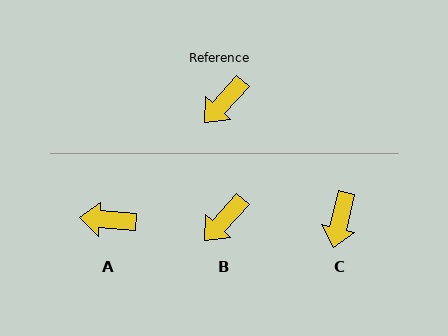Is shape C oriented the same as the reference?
No, it is off by about 28 degrees.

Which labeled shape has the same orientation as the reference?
B.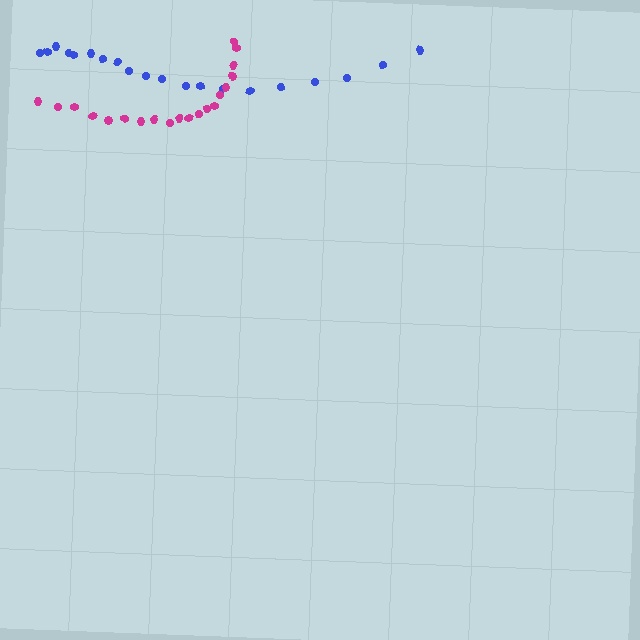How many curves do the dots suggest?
There are 2 distinct paths.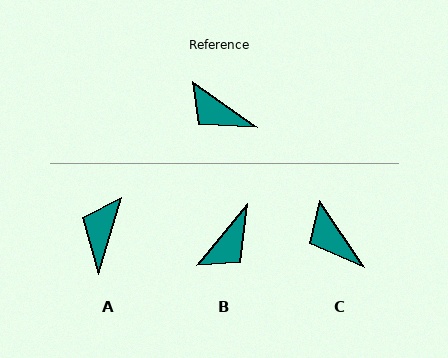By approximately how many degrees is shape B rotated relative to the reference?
Approximately 86 degrees counter-clockwise.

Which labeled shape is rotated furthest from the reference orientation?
B, about 86 degrees away.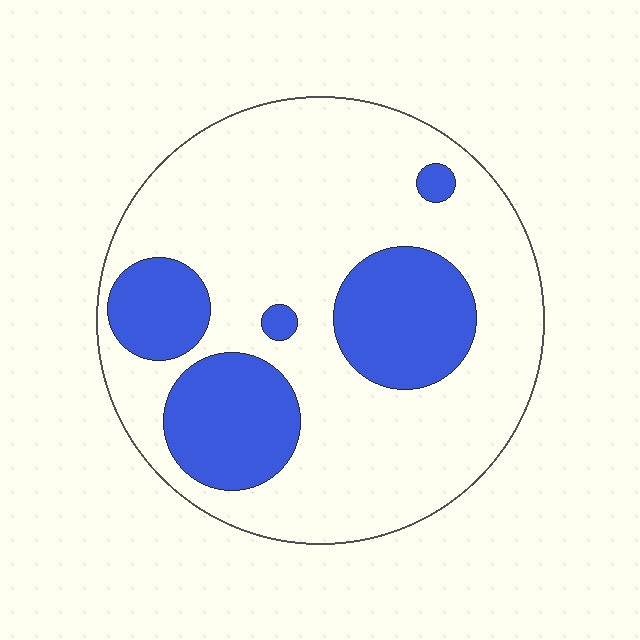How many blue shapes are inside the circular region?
5.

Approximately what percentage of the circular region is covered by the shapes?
Approximately 25%.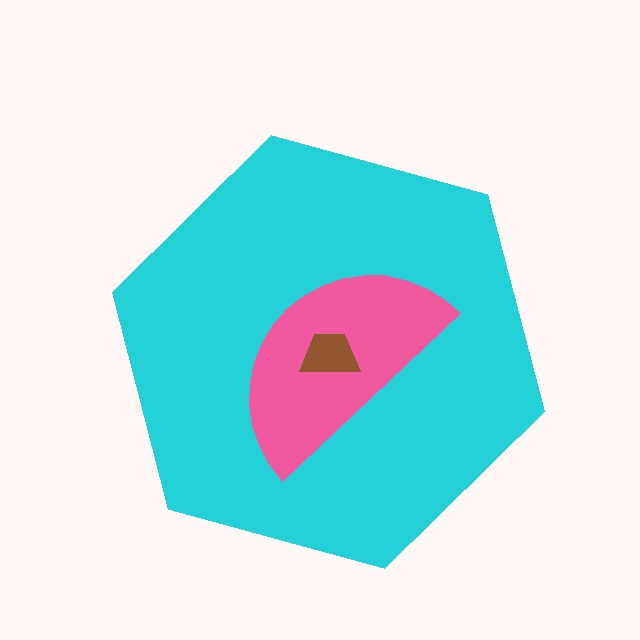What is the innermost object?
The brown trapezoid.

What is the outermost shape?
The cyan hexagon.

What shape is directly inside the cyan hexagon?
The pink semicircle.